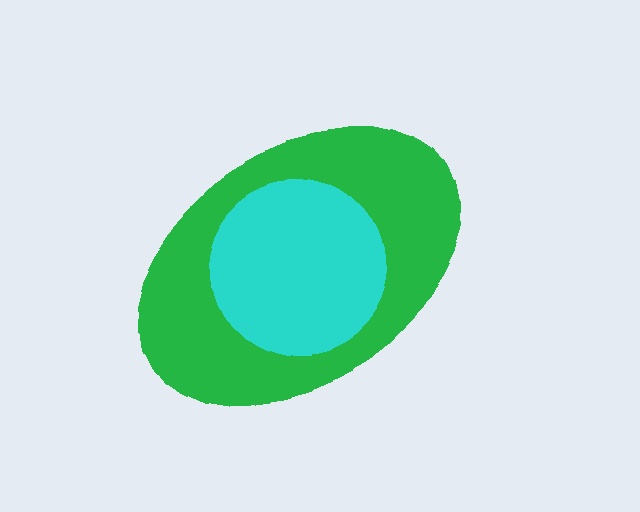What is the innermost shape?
The cyan circle.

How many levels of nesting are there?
2.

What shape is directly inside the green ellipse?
The cyan circle.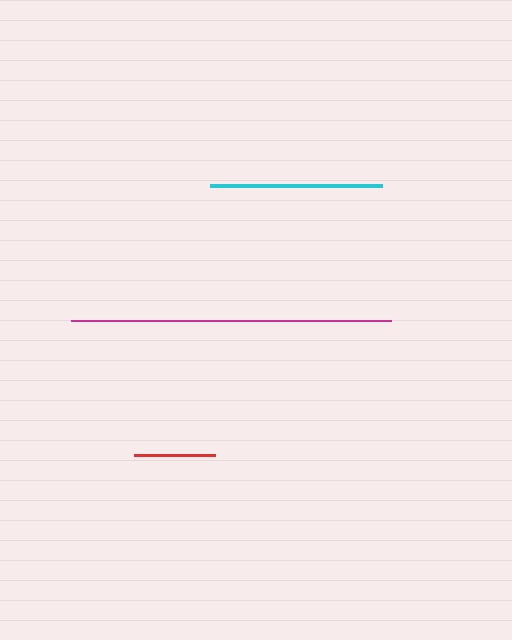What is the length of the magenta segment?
The magenta segment is approximately 320 pixels long.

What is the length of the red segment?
The red segment is approximately 81 pixels long.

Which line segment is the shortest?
The red line is the shortest at approximately 81 pixels.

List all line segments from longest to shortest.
From longest to shortest: magenta, cyan, red.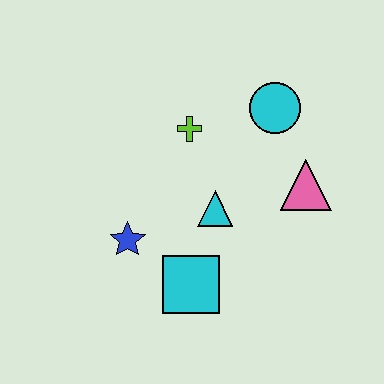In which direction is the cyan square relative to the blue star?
The cyan square is to the right of the blue star.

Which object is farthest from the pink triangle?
The blue star is farthest from the pink triangle.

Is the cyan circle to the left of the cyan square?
No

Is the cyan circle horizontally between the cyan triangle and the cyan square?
No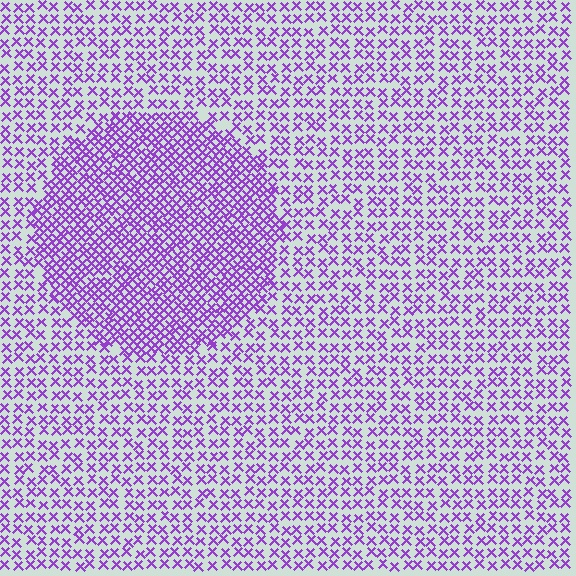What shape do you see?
I see a circle.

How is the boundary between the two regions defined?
The boundary is defined by a change in element density (approximately 2.0x ratio). All elements are the same color, size, and shape.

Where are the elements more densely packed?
The elements are more densely packed inside the circle boundary.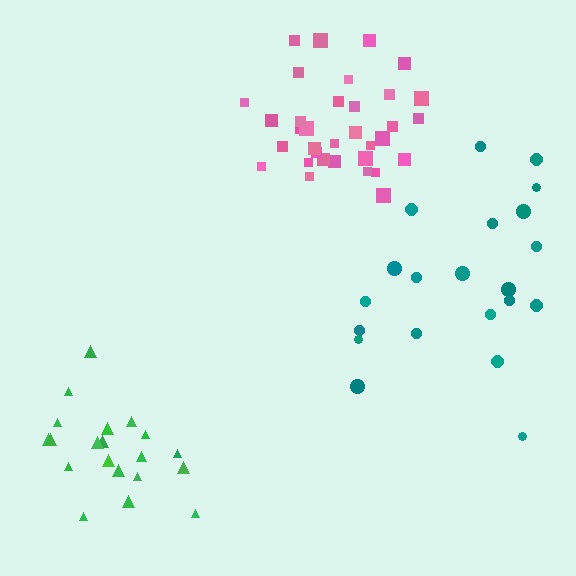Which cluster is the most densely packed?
Pink.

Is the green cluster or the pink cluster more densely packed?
Pink.